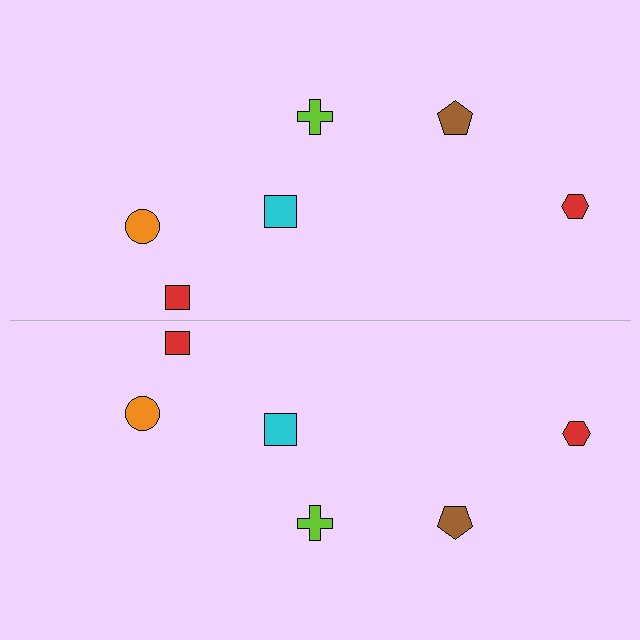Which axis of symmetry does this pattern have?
The pattern has a horizontal axis of symmetry running through the center of the image.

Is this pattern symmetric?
Yes, this pattern has bilateral (reflection) symmetry.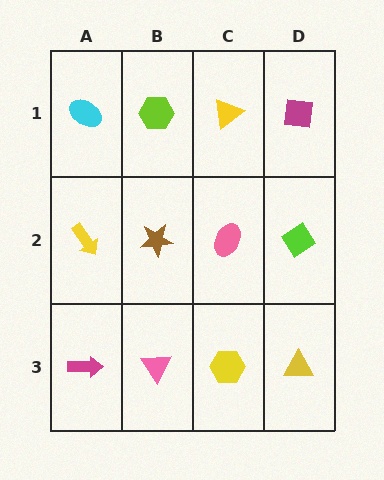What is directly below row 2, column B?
A pink triangle.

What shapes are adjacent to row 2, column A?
A cyan ellipse (row 1, column A), a magenta arrow (row 3, column A), a brown star (row 2, column B).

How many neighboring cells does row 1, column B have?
3.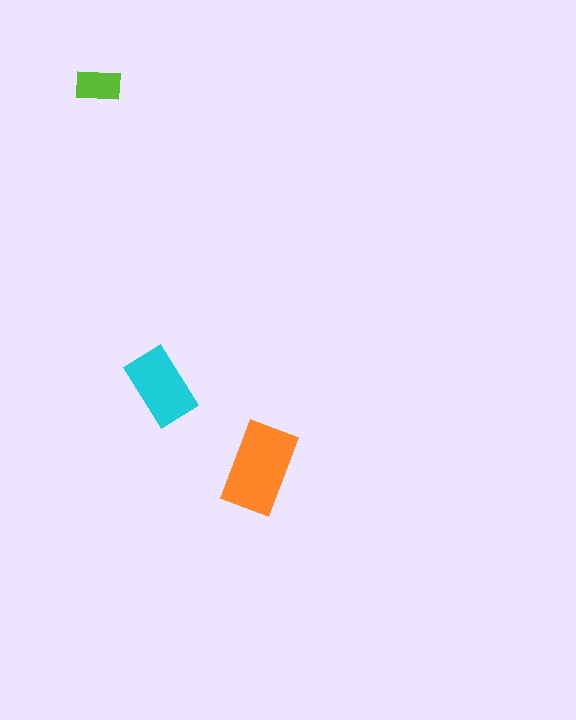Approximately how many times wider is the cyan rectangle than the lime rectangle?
About 1.5 times wider.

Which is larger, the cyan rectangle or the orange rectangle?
The orange one.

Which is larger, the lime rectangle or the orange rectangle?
The orange one.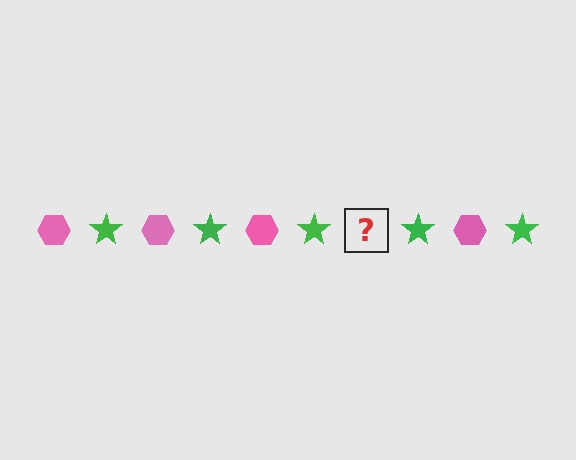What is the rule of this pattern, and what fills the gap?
The rule is that the pattern alternates between pink hexagon and green star. The gap should be filled with a pink hexagon.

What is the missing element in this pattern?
The missing element is a pink hexagon.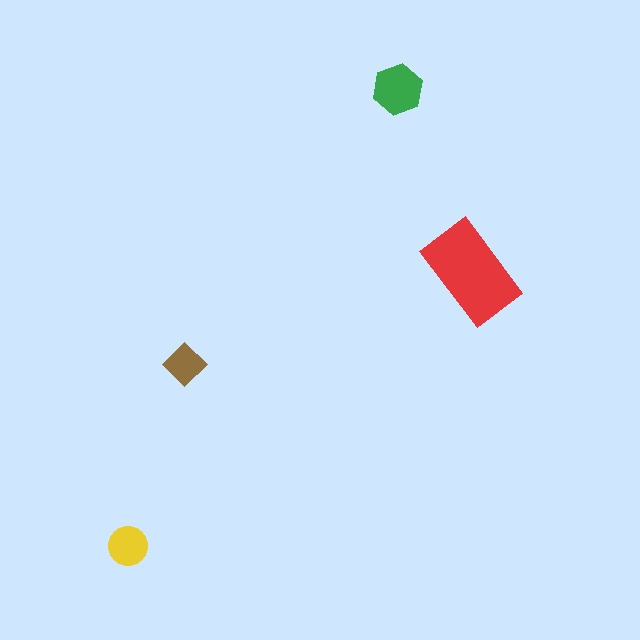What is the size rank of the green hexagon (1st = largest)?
2nd.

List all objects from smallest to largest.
The brown diamond, the yellow circle, the green hexagon, the red rectangle.